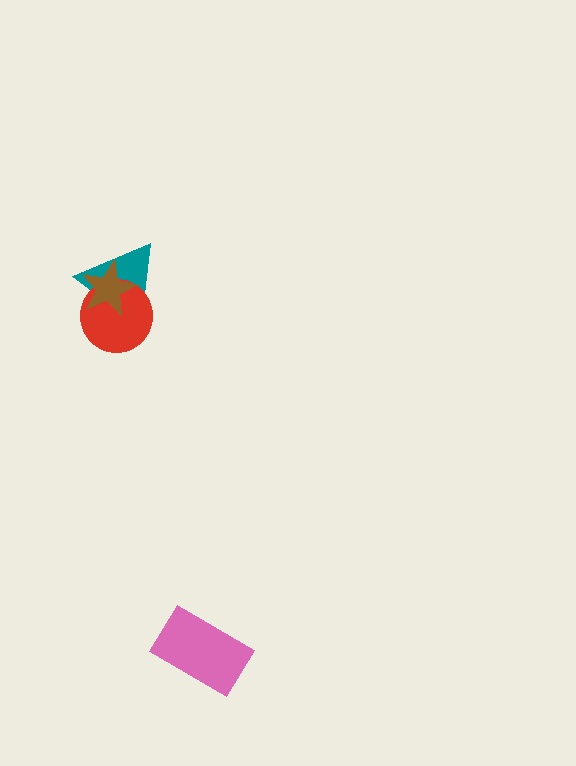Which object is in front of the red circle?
The brown star is in front of the red circle.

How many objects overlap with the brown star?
2 objects overlap with the brown star.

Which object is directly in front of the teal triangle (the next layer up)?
The red circle is directly in front of the teal triangle.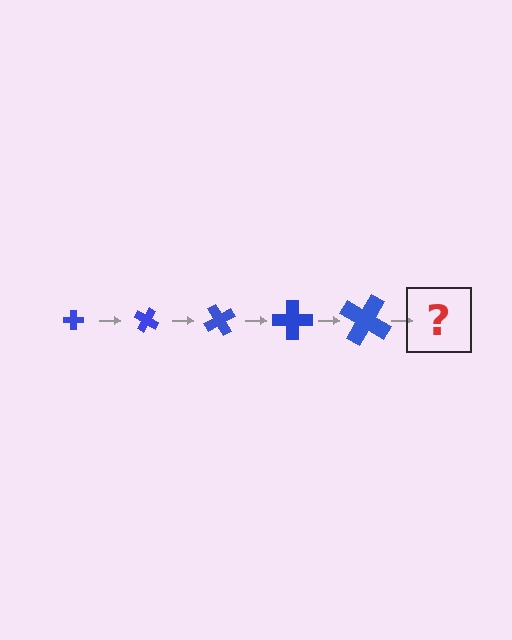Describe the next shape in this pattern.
It should be a cross, larger than the previous one and rotated 150 degrees from the start.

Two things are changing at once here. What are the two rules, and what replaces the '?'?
The two rules are that the cross grows larger each step and it rotates 30 degrees each step. The '?' should be a cross, larger than the previous one and rotated 150 degrees from the start.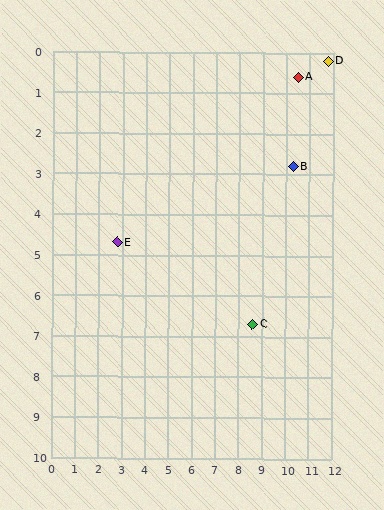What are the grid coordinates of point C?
Point C is at approximately (8.6, 6.7).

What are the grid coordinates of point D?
Point D is at approximately (11.8, 0.2).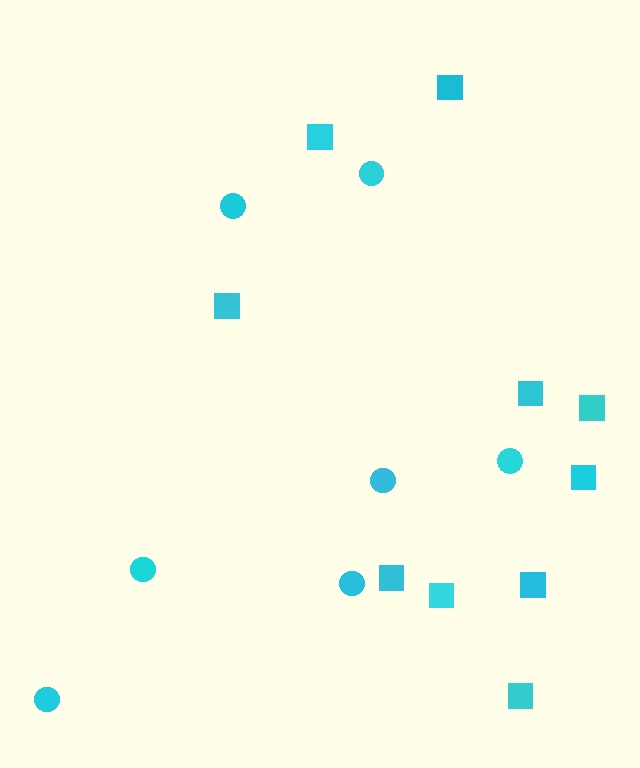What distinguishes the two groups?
There are 2 groups: one group of circles (7) and one group of squares (10).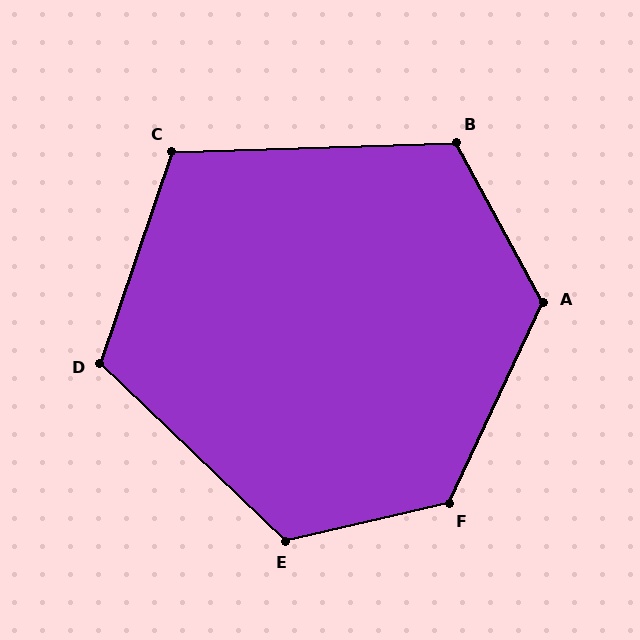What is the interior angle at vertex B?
Approximately 117 degrees (obtuse).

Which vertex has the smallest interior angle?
C, at approximately 111 degrees.